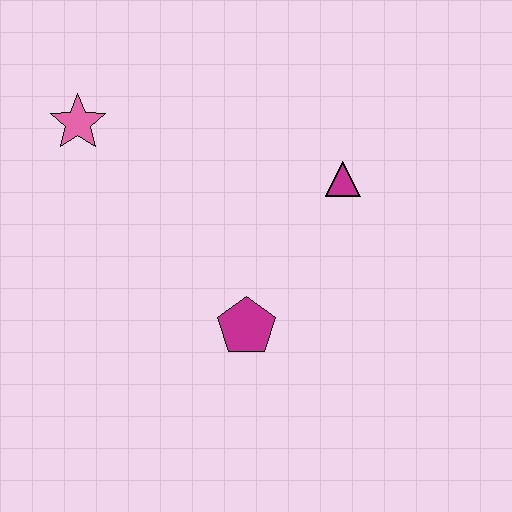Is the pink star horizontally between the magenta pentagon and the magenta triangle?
No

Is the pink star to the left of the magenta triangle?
Yes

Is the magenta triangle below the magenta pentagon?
No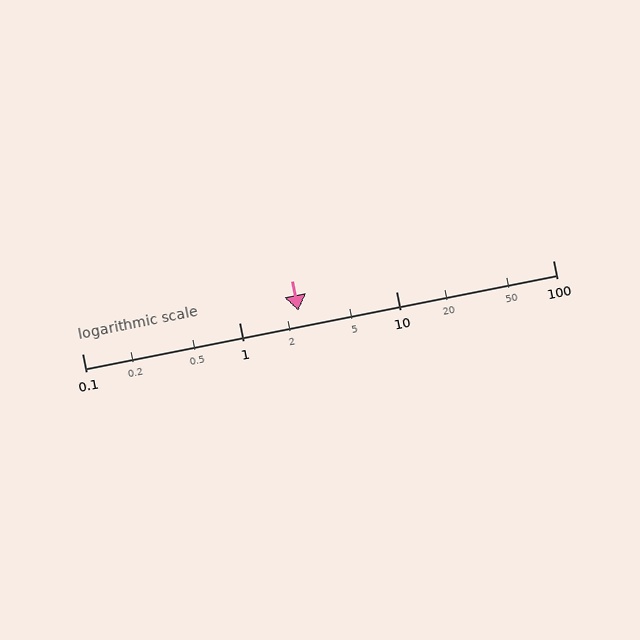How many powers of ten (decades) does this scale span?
The scale spans 3 decades, from 0.1 to 100.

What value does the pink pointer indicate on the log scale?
The pointer indicates approximately 2.4.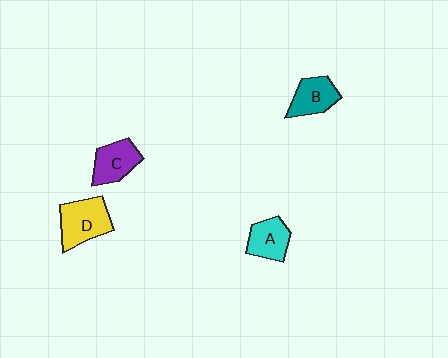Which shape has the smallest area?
Shape A (cyan).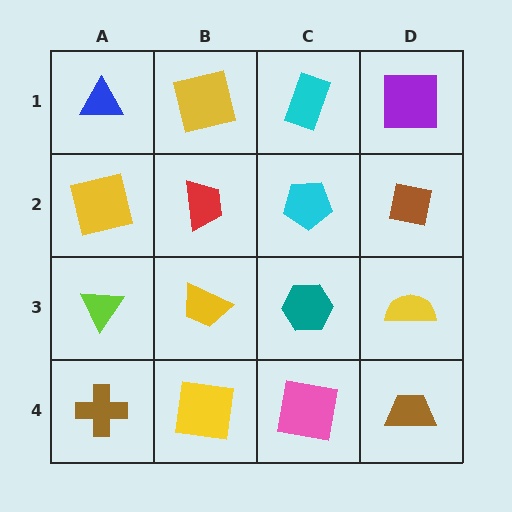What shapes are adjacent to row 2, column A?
A blue triangle (row 1, column A), a lime triangle (row 3, column A), a red trapezoid (row 2, column B).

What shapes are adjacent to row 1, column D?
A brown square (row 2, column D), a cyan rectangle (row 1, column C).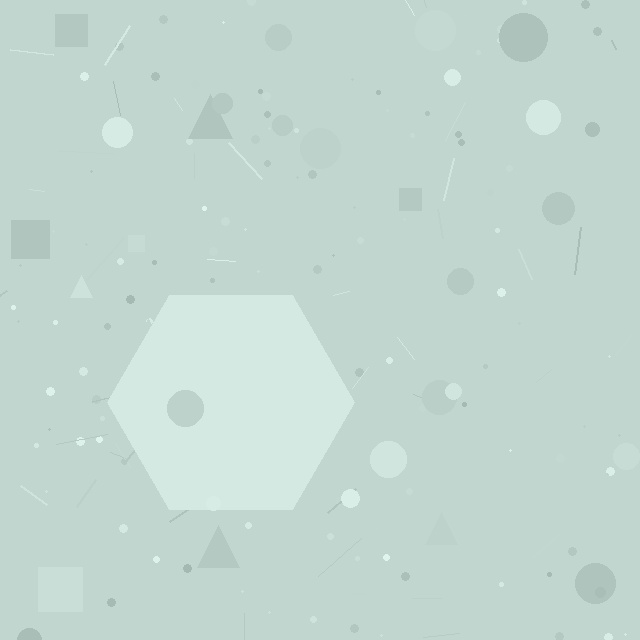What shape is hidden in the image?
A hexagon is hidden in the image.